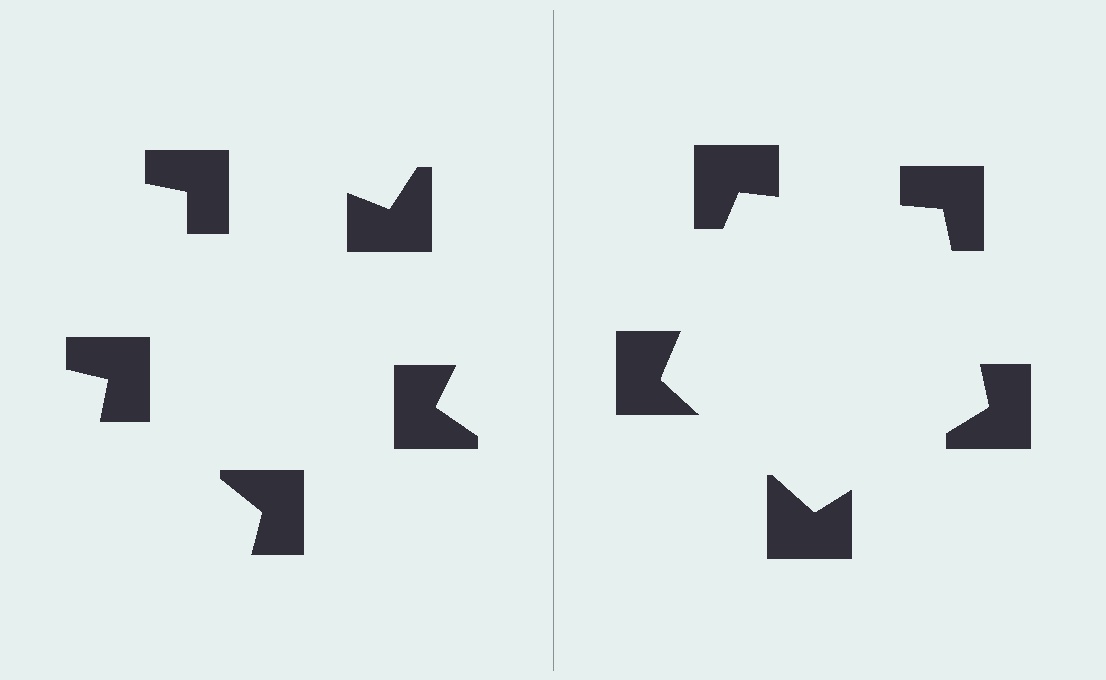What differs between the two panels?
The notched squares are positioned identically on both sides; only the wedge orientations differ. On the right they align to a pentagon; on the left they are misaligned.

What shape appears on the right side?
An illusory pentagon.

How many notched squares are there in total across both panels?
10 — 5 on each side.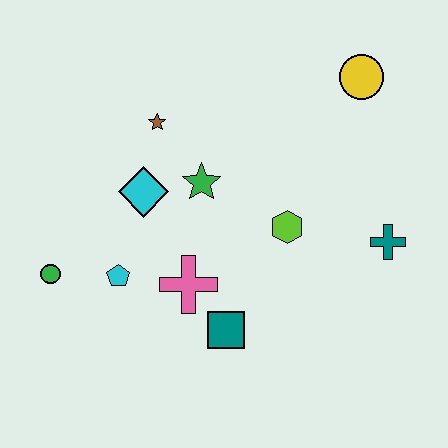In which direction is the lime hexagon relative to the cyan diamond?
The lime hexagon is to the right of the cyan diamond.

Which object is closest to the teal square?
The pink cross is closest to the teal square.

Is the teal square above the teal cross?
No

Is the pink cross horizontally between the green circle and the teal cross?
Yes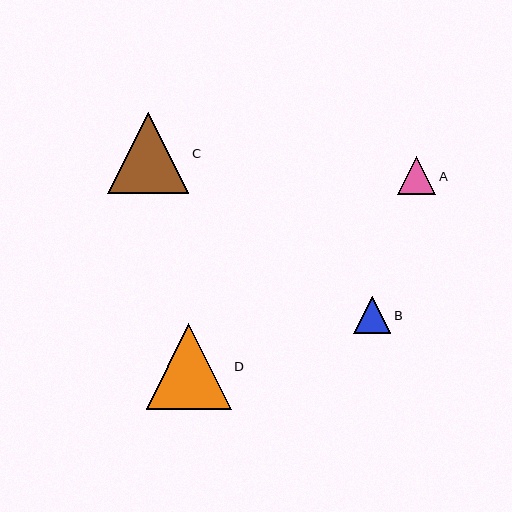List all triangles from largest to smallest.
From largest to smallest: D, C, A, B.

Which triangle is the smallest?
Triangle B is the smallest with a size of approximately 37 pixels.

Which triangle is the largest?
Triangle D is the largest with a size of approximately 85 pixels.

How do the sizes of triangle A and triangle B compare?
Triangle A and triangle B are approximately the same size.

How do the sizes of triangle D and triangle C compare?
Triangle D and triangle C are approximately the same size.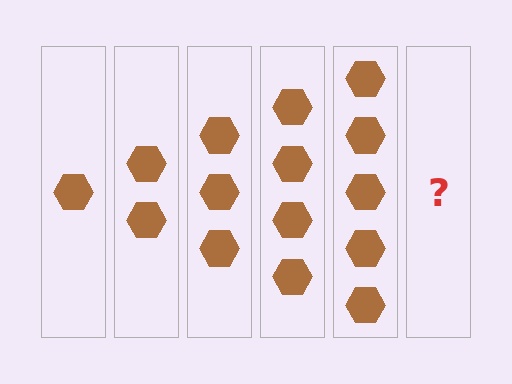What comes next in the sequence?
The next element should be 6 hexagons.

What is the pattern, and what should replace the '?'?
The pattern is that each step adds one more hexagon. The '?' should be 6 hexagons.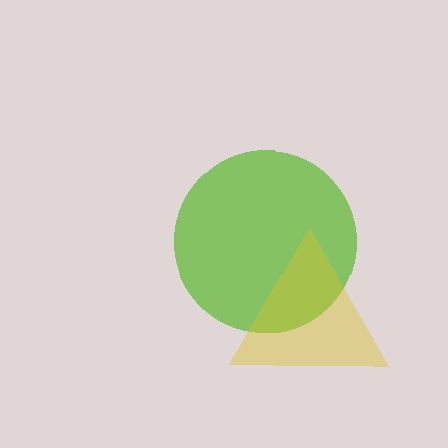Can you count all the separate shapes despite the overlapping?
Yes, there are 2 separate shapes.